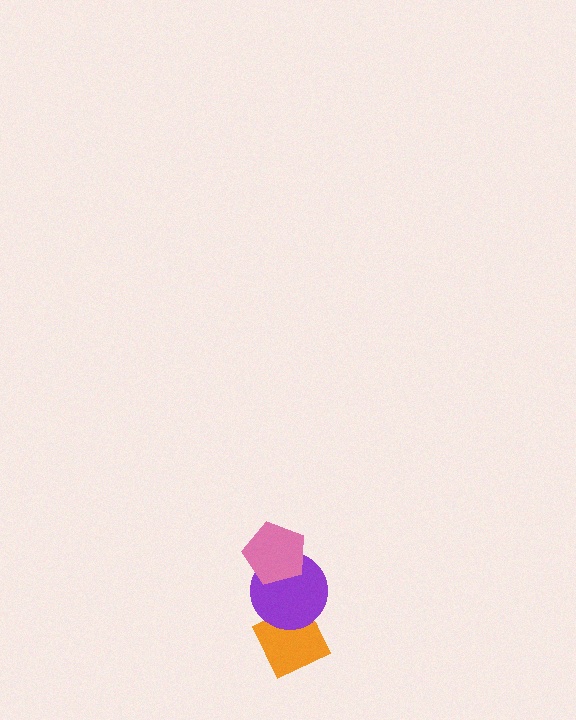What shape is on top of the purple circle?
The pink pentagon is on top of the purple circle.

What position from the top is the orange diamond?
The orange diamond is 3rd from the top.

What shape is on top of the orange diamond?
The purple circle is on top of the orange diamond.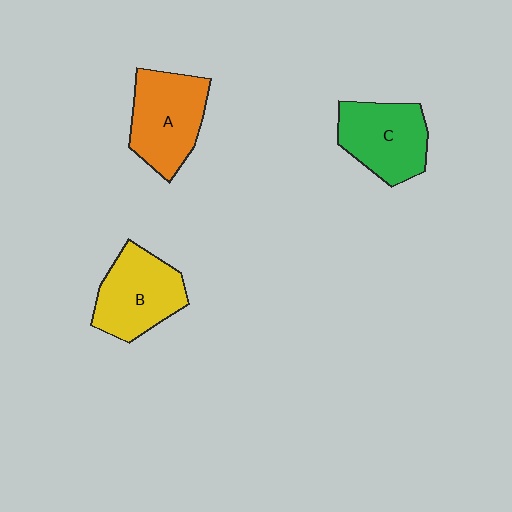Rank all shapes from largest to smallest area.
From largest to smallest: A (orange), B (yellow), C (green).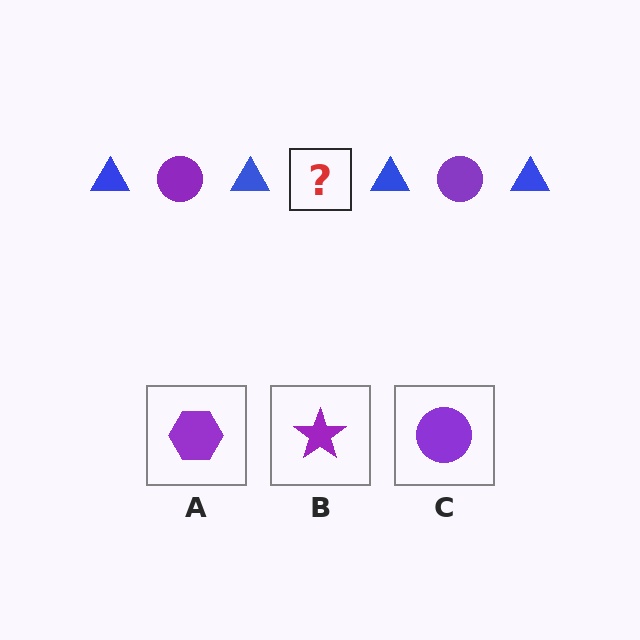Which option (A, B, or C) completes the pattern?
C.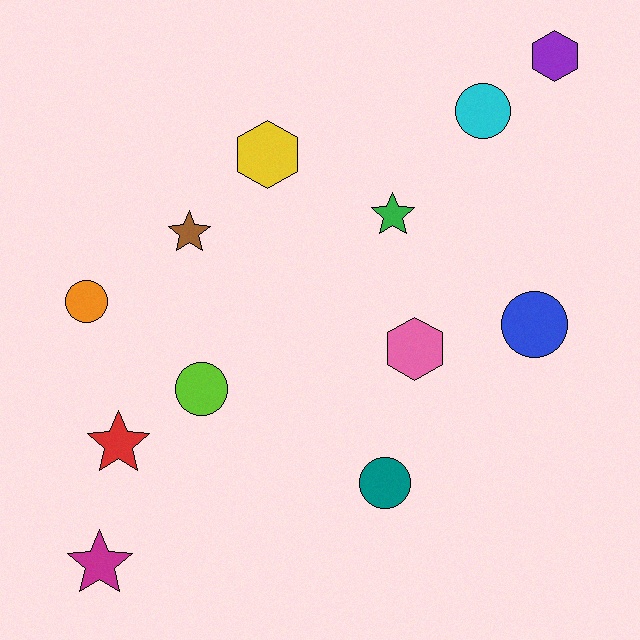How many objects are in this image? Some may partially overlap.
There are 12 objects.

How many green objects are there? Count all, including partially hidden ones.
There is 1 green object.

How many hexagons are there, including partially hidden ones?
There are 3 hexagons.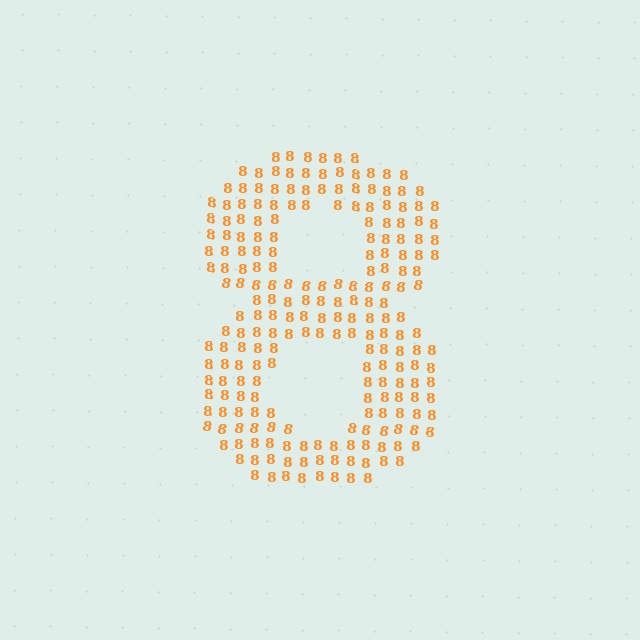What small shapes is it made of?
It is made of small digit 8's.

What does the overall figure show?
The overall figure shows the digit 8.